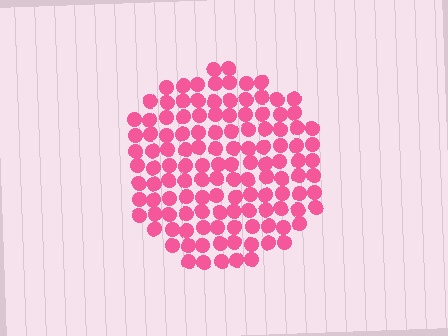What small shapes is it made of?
It is made of small circles.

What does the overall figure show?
The overall figure shows a circle.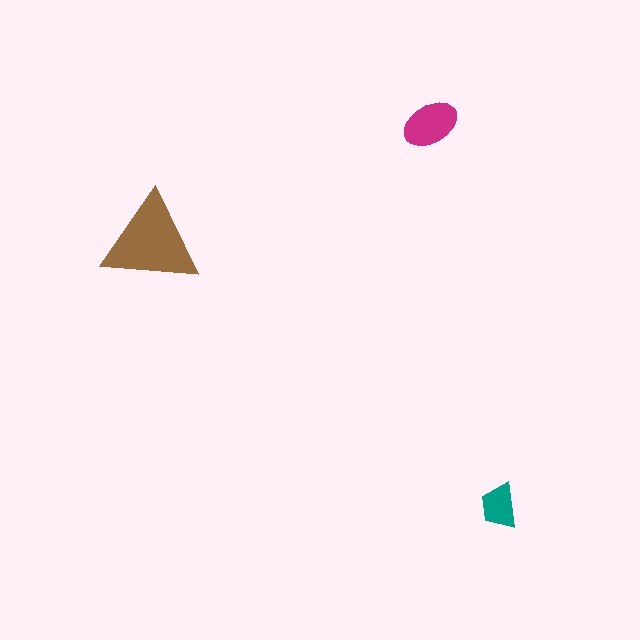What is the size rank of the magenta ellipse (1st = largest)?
2nd.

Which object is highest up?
The magenta ellipse is topmost.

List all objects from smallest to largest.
The teal trapezoid, the magenta ellipse, the brown triangle.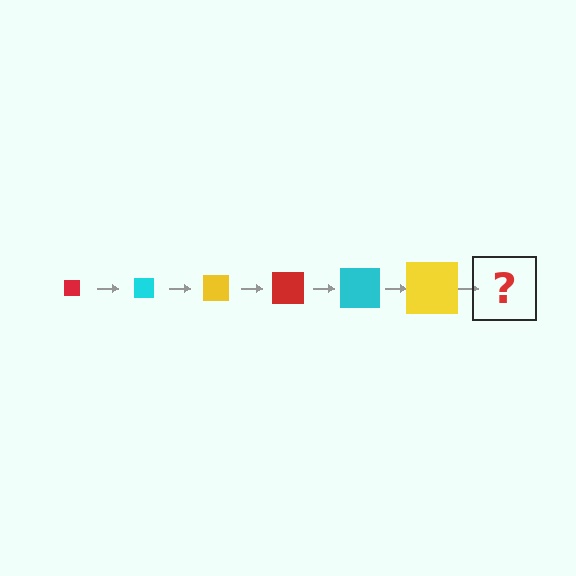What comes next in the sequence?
The next element should be a red square, larger than the previous one.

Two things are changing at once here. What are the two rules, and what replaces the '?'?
The two rules are that the square grows larger each step and the color cycles through red, cyan, and yellow. The '?' should be a red square, larger than the previous one.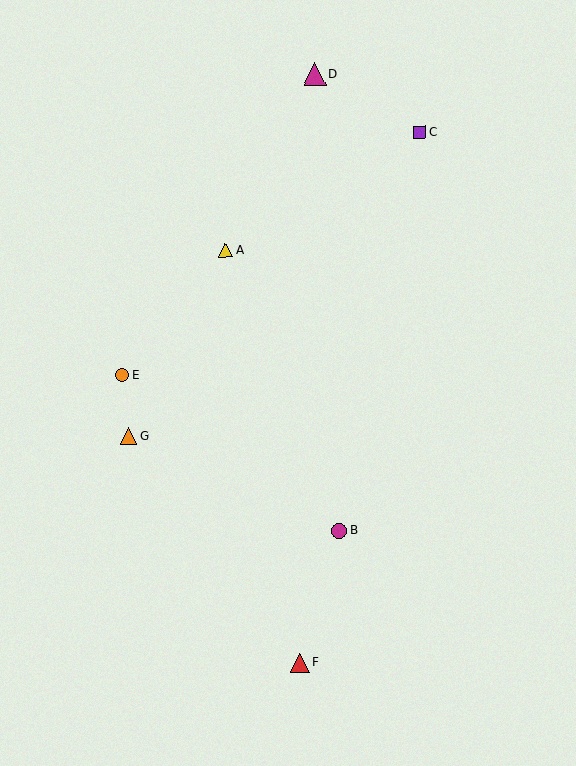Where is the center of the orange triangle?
The center of the orange triangle is at (129, 436).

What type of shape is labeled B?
Shape B is a magenta circle.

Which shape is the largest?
The magenta triangle (labeled D) is the largest.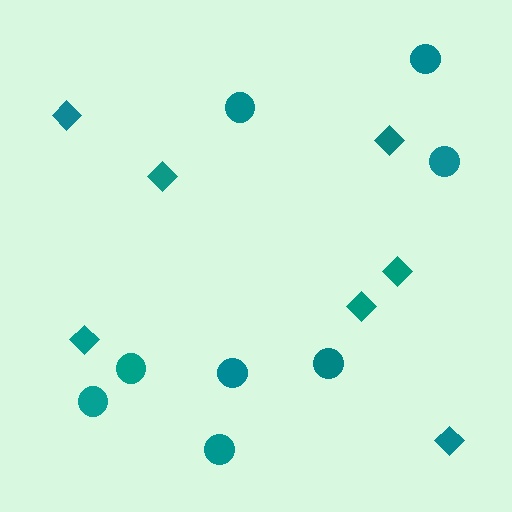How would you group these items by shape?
There are 2 groups: one group of circles (8) and one group of diamonds (7).